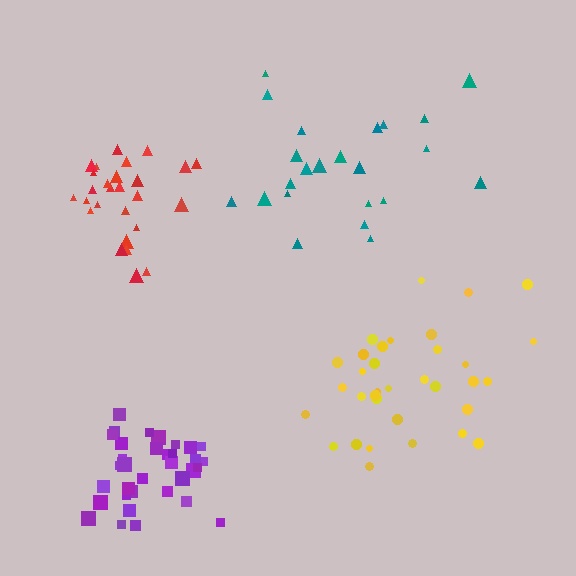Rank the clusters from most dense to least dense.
red, purple, yellow, teal.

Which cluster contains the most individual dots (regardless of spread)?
Yellow (35).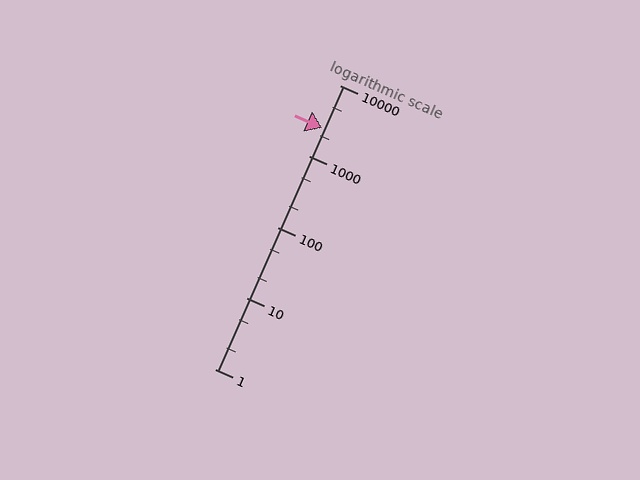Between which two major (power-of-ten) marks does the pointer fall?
The pointer is between 1000 and 10000.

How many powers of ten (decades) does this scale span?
The scale spans 4 decades, from 1 to 10000.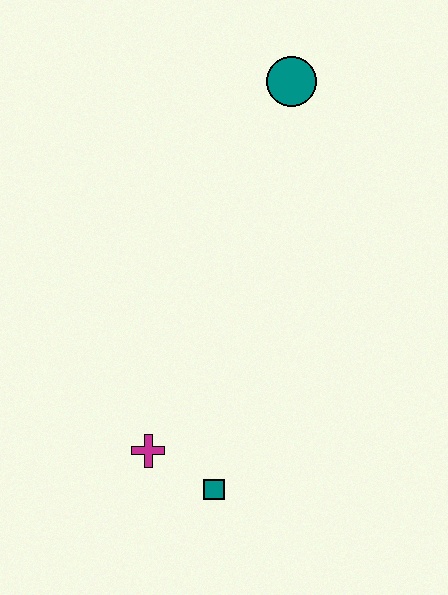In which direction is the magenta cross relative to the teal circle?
The magenta cross is below the teal circle.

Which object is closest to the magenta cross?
The teal square is closest to the magenta cross.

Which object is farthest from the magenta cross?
The teal circle is farthest from the magenta cross.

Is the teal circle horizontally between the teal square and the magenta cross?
No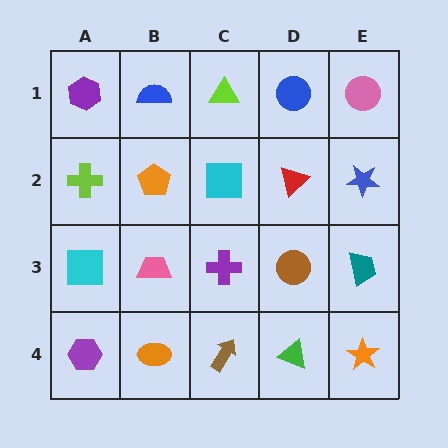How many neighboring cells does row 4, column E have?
2.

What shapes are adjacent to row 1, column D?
A red triangle (row 2, column D), a lime triangle (row 1, column C), a pink circle (row 1, column E).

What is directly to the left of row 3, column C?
A pink trapezoid.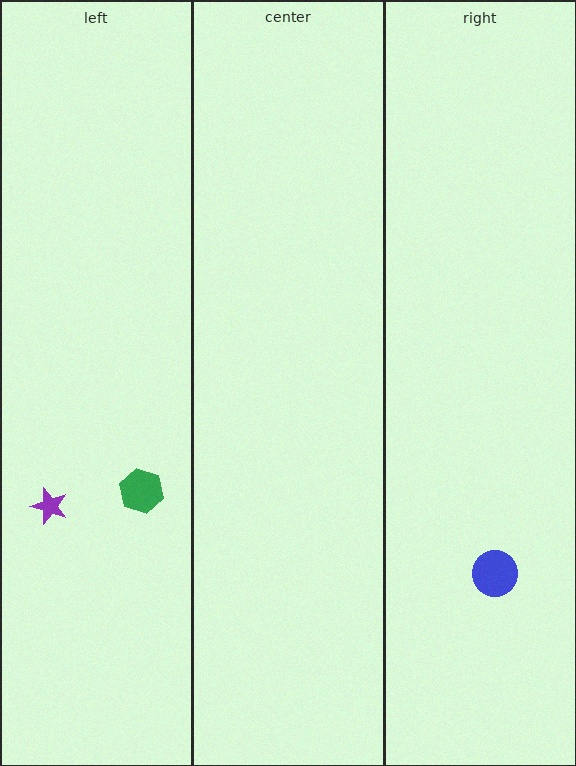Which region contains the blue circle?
The right region.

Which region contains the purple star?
The left region.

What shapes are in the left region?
The green hexagon, the purple star.